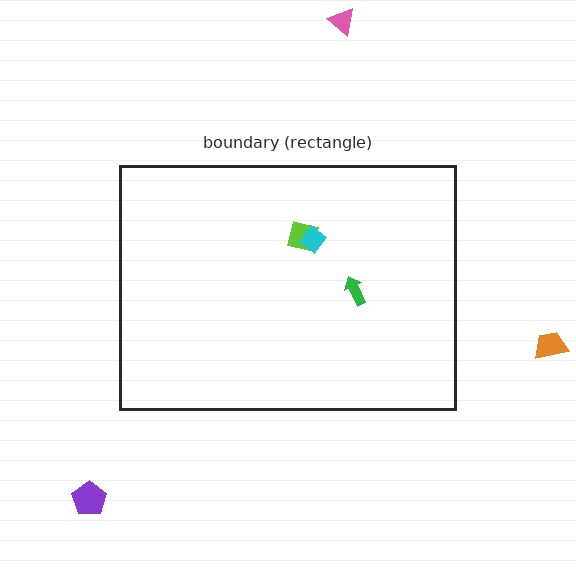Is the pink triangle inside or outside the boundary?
Outside.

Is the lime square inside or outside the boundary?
Inside.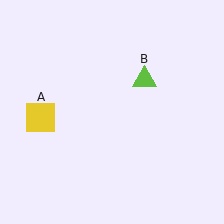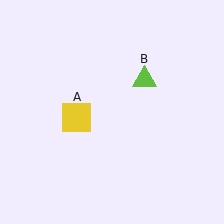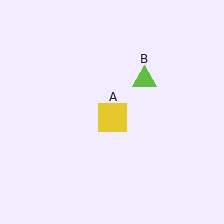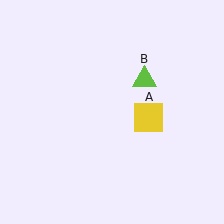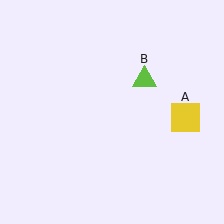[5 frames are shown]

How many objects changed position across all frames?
1 object changed position: yellow square (object A).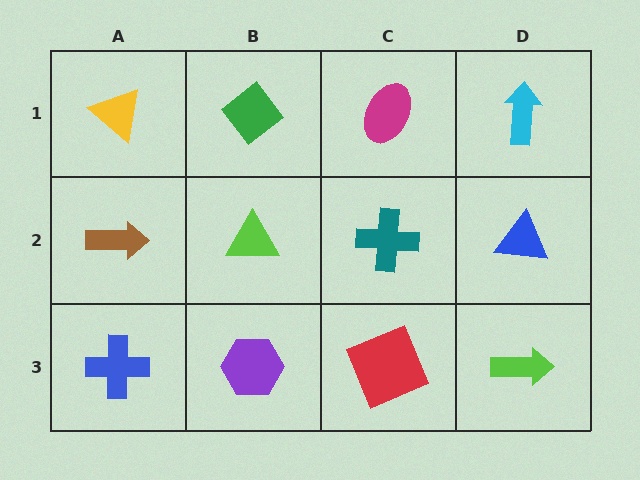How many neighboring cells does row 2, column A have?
3.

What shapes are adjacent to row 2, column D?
A cyan arrow (row 1, column D), a lime arrow (row 3, column D), a teal cross (row 2, column C).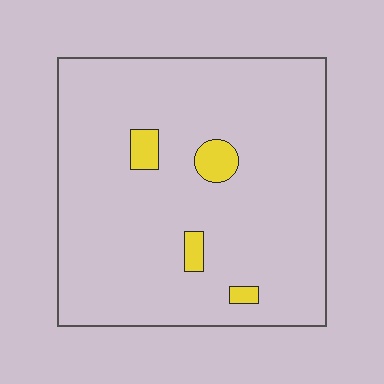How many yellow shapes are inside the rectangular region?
4.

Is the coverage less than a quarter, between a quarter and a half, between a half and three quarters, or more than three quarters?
Less than a quarter.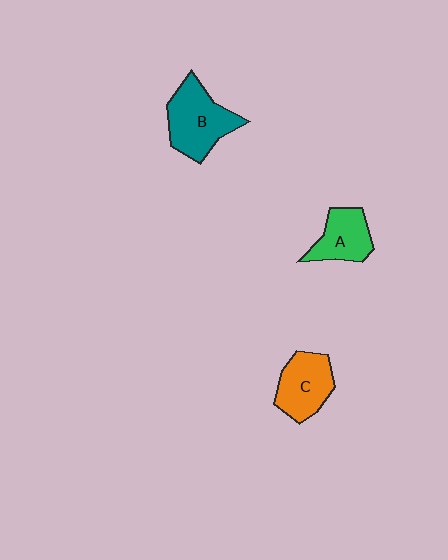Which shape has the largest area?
Shape B (teal).